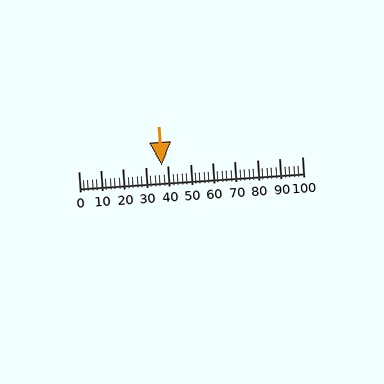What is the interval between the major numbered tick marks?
The major tick marks are spaced 10 units apart.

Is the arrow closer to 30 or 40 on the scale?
The arrow is closer to 40.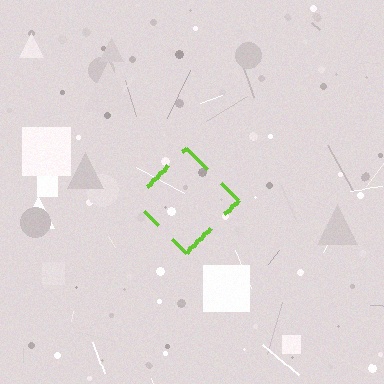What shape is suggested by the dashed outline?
The dashed outline suggests a diamond.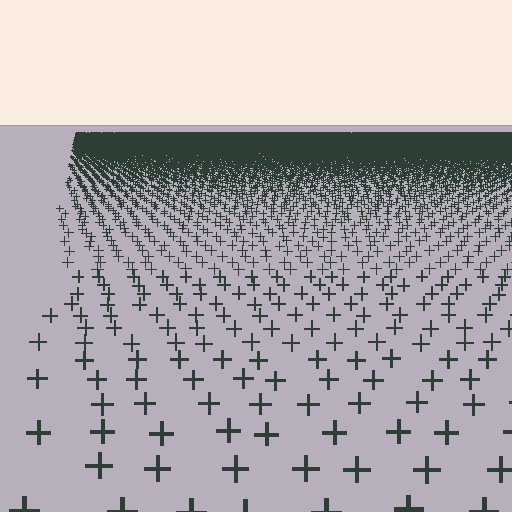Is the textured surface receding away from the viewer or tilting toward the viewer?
The surface is receding away from the viewer. Texture elements get smaller and denser toward the top.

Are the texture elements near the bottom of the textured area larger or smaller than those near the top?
Larger. Near the bottom, elements are closer to the viewer and appear at a bigger on-screen size.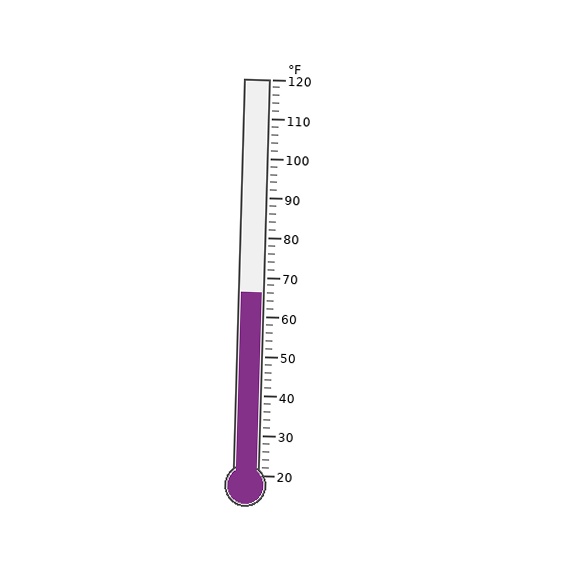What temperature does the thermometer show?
The thermometer shows approximately 66°F.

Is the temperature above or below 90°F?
The temperature is below 90°F.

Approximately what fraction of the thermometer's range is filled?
The thermometer is filled to approximately 45% of its range.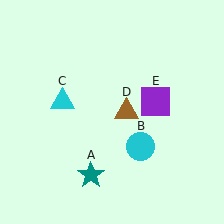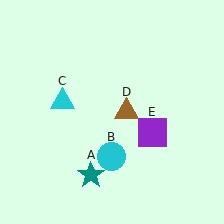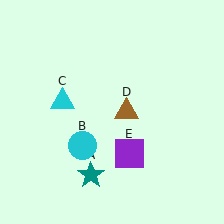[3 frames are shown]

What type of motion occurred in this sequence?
The cyan circle (object B), purple square (object E) rotated clockwise around the center of the scene.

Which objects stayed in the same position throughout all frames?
Teal star (object A) and cyan triangle (object C) and brown triangle (object D) remained stationary.